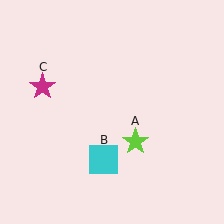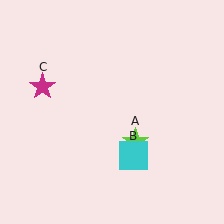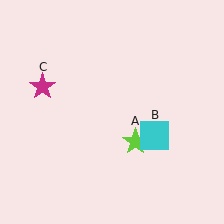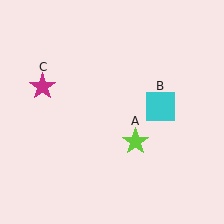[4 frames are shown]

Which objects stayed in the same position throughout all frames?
Lime star (object A) and magenta star (object C) remained stationary.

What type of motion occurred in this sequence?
The cyan square (object B) rotated counterclockwise around the center of the scene.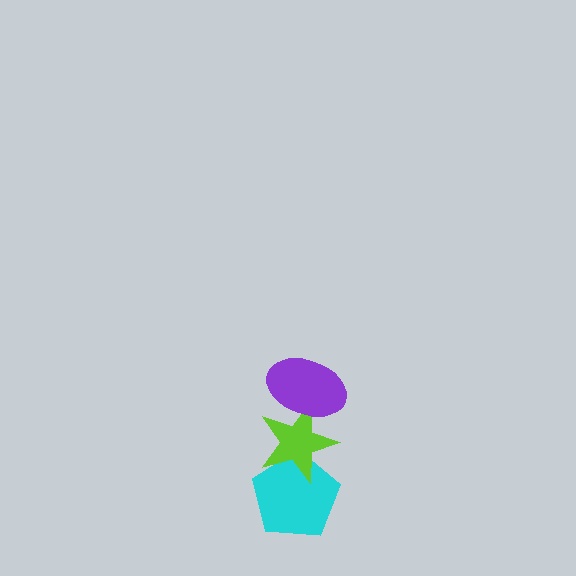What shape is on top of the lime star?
The purple ellipse is on top of the lime star.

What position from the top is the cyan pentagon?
The cyan pentagon is 3rd from the top.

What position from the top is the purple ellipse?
The purple ellipse is 1st from the top.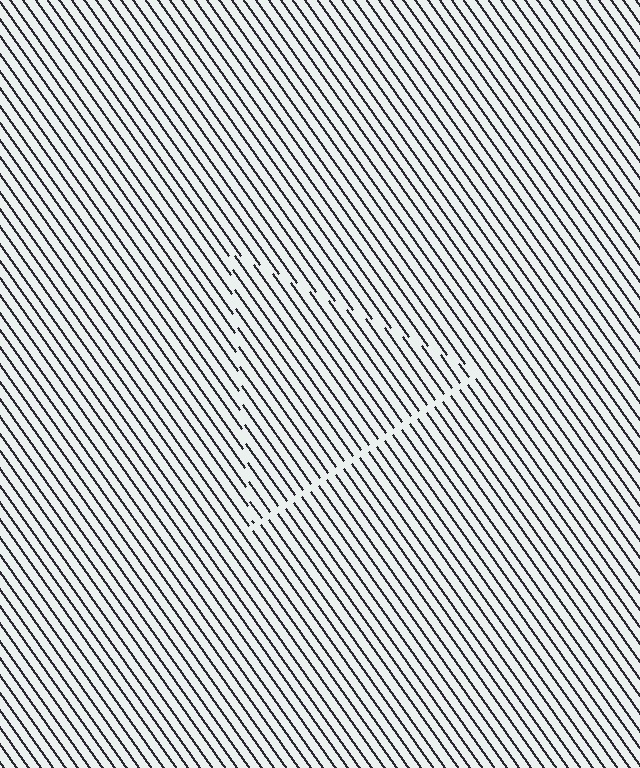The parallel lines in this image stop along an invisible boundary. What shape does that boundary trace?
An illusory triangle. The interior of the shape contains the same grating, shifted by half a period — the contour is defined by the phase discontinuity where line-ends from the inner and outer gratings abut.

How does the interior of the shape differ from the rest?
The interior of the shape contains the same grating, shifted by half a period — the contour is defined by the phase discontinuity where line-ends from the inner and outer gratings abut.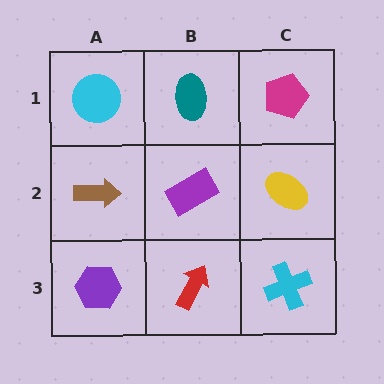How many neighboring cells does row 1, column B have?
3.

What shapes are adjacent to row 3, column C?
A yellow ellipse (row 2, column C), a red arrow (row 3, column B).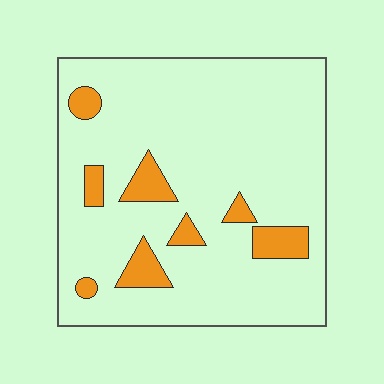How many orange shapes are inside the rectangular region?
8.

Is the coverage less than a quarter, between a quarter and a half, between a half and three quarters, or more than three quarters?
Less than a quarter.